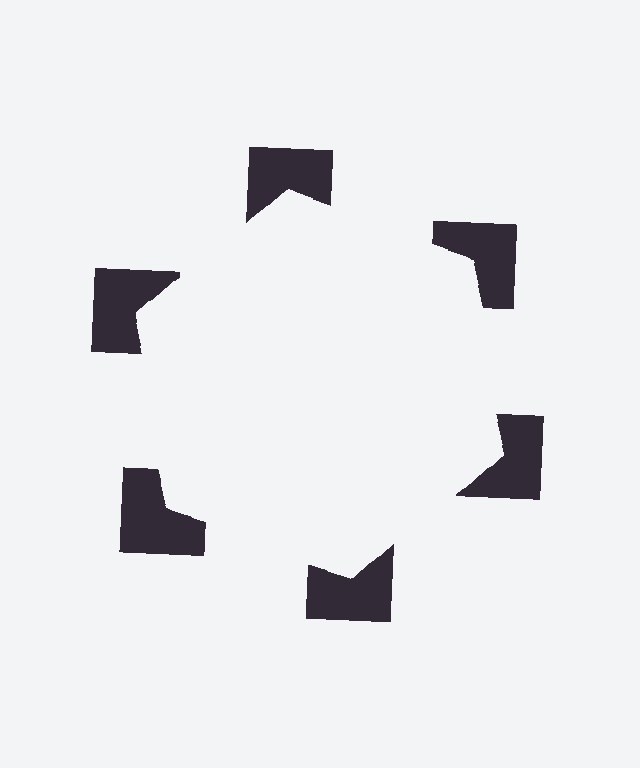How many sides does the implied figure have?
6 sides.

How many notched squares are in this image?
There are 6 — one at each vertex of the illusory hexagon.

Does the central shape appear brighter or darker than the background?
It typically appears slightly brighter than the background, even though no actual brightness change is drawn.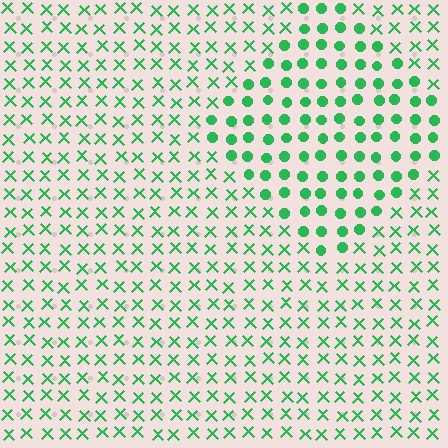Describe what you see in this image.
The image is filled with small green elements arranged in a uniform grid. A diamond-shaped region contains circles, while the surrounding area contains X marks. The boundary is defined purely by the change in element shape.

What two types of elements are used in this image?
The image uses circles inside the diamond region and X marks outside it.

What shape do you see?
I see a diamond.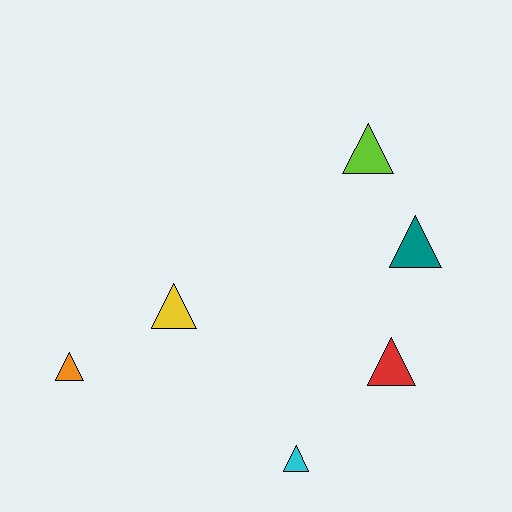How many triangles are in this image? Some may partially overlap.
There are 6 triangles.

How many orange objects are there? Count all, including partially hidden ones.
There is 1 orange object.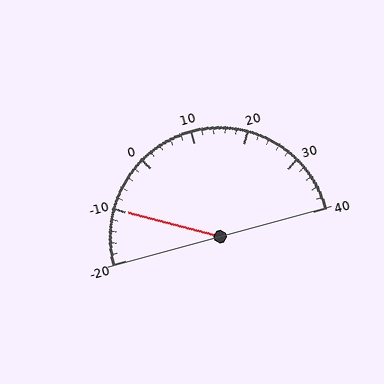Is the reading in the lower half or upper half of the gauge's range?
The reading is in the lower half of the range (-20 to 40).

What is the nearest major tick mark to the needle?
The nearest major tick mark is -10.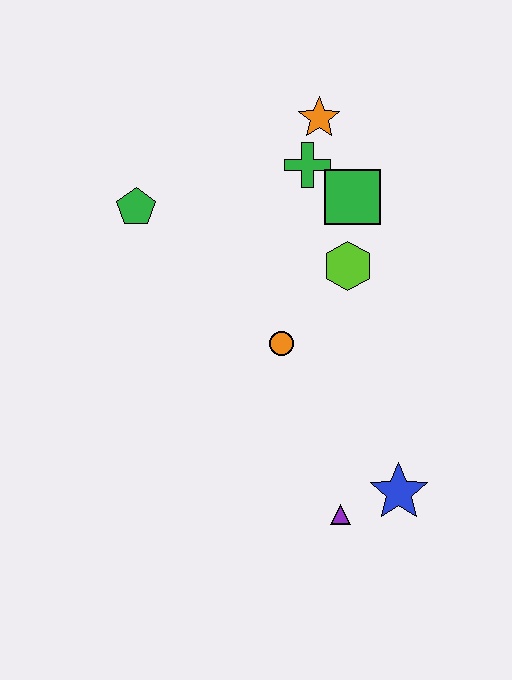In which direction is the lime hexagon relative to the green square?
The lime hexagon is below the green square.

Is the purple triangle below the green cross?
Yes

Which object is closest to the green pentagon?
The green cross is closest to the green pentagon.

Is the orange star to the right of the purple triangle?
No